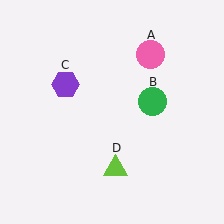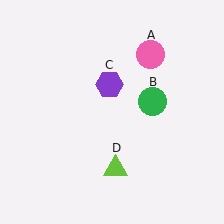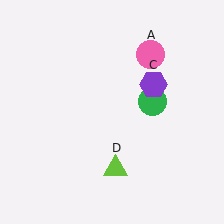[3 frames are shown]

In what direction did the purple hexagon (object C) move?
The purple hexagon (object C) moved right.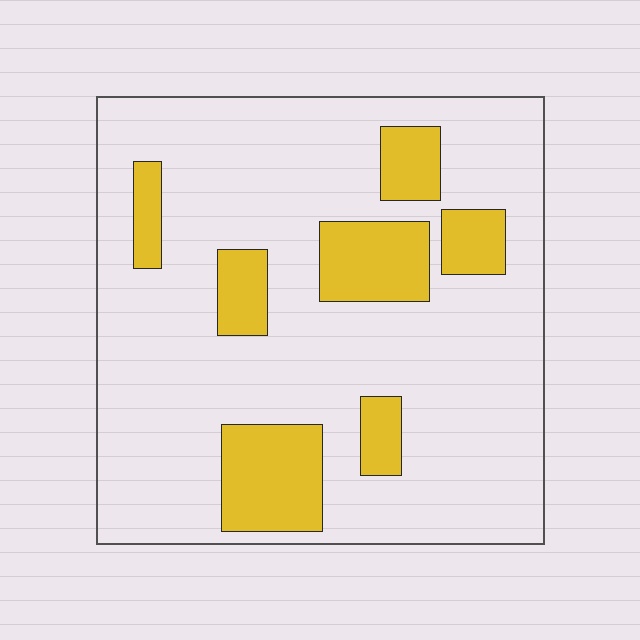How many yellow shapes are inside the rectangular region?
7.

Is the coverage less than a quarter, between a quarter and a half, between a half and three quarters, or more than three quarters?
Less than a quarter.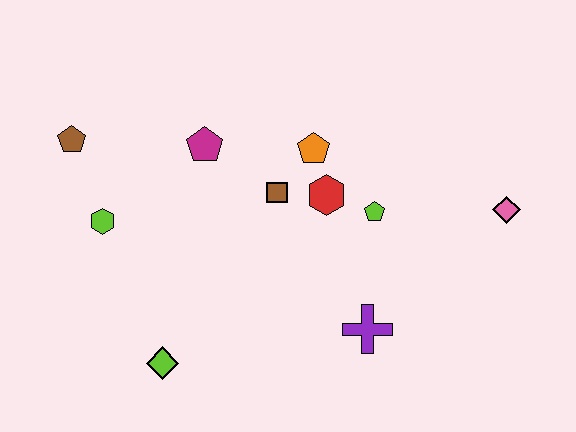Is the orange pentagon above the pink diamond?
Yes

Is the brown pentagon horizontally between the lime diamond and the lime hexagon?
No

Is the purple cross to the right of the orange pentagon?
Yes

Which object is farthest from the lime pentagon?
The brown pentagon is farthest from the lime pentagon.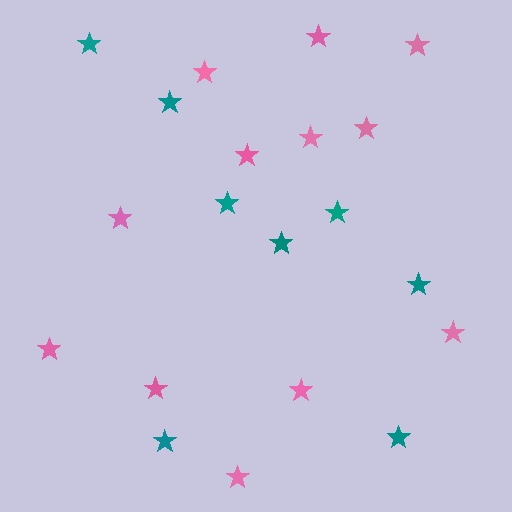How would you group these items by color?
There are 2 groups: one group of pink stars (12) and one group of teal stars (8).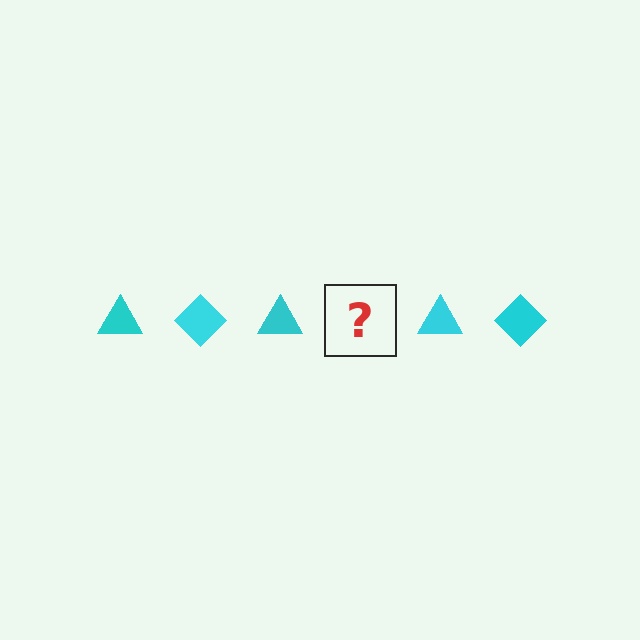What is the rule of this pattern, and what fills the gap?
The rule is that the pattern cycles through triangle, diamond shapes in cyan. The gap should be filled with a cyan diamond.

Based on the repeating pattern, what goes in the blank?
The blank should be a cyan diamond.